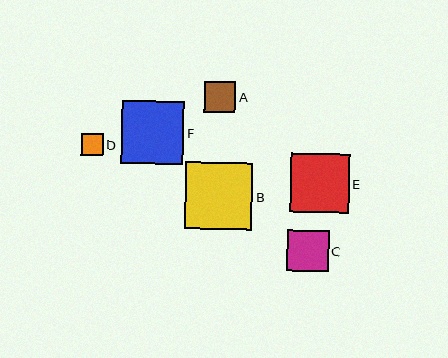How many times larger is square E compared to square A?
Square E is approximately 1.9 times the size of square A.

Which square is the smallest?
Square D is the smallest with a size of approximately 22 pixels.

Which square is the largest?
Square B is the largest with a size of approximately 67 pixels.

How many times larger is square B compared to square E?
Square B is approximately 1.1 times the size of square E.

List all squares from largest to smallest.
From largest to smallest: B, F, E, C, A, D.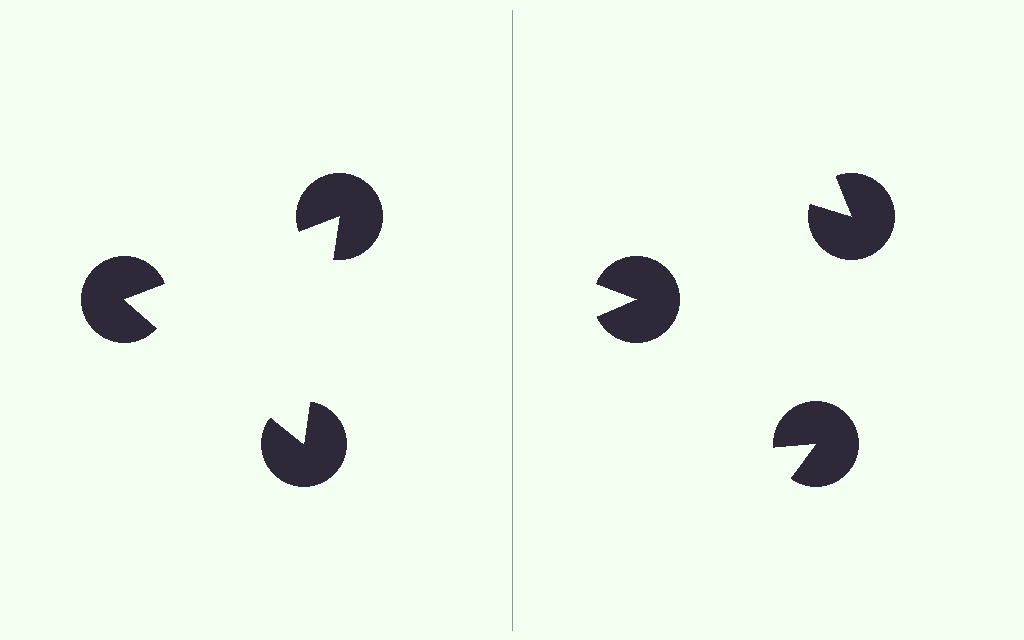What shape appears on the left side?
An illusory triangle.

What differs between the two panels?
The pac-man discs are positioned identically on both sides; only the wedge orientations differ. On the left they align to a triangle; on the right they are misaligned.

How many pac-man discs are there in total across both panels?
6 — 3 on each side.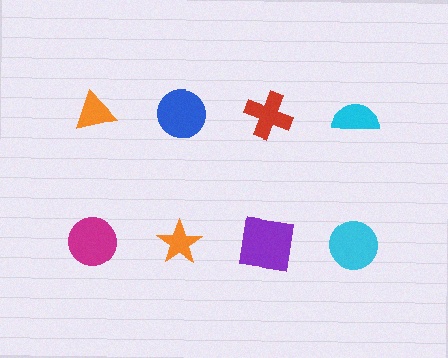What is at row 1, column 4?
A cyan semicircle.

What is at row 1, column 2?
A blue circle.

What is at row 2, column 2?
An orange star.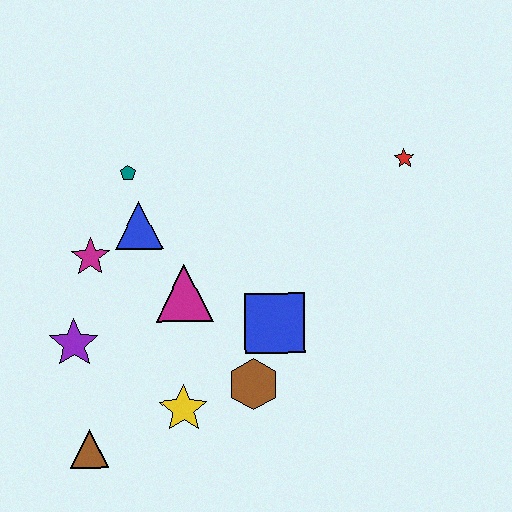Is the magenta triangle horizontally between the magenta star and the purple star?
No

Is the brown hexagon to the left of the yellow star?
No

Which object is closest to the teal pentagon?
The blue triangle is closest to the teal pentagon.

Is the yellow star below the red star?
Yes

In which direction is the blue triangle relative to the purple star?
The blue triangle is above the purple star.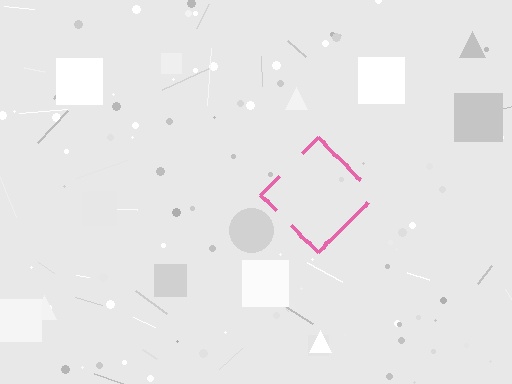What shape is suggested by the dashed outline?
The dashed outline suggests a diamond.